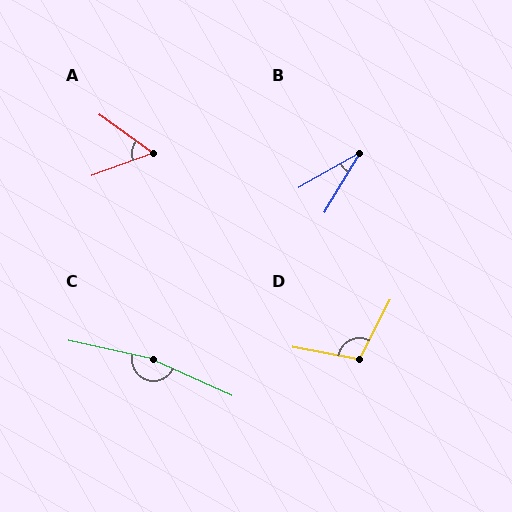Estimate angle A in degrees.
Approximately 56 degrees.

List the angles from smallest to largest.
B (30°), A (56°), D (107°), C (169°).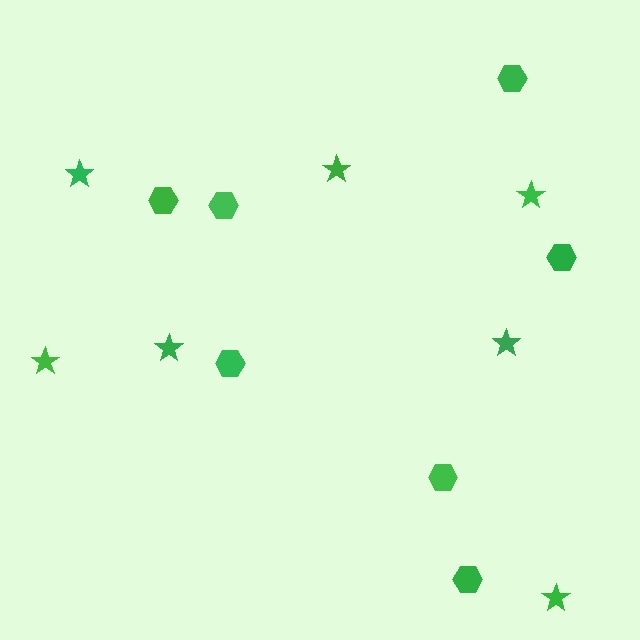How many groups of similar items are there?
There are 2 groups: one group of stars (7) and one group of hexagons (7).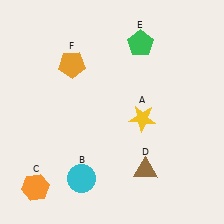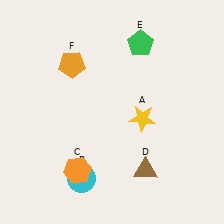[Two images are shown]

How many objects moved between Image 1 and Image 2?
1 object moved between the two images.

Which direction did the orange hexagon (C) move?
The orange hexagon (C) moved right.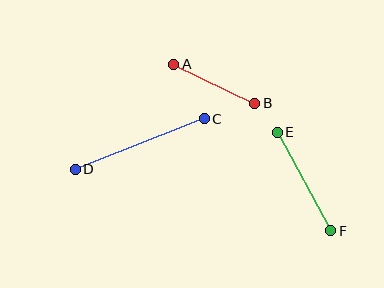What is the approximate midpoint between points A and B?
The midpoint is at approximately (214, 84) pixels.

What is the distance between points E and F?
The distance is approximately 112 pixels.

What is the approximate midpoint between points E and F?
The midpoint is at approximately (304, 181) pixels.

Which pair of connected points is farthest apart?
Points C and D are farthest apart.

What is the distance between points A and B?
The distance is approximately 90 pixels.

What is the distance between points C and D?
The distance is approximately 139 pixels.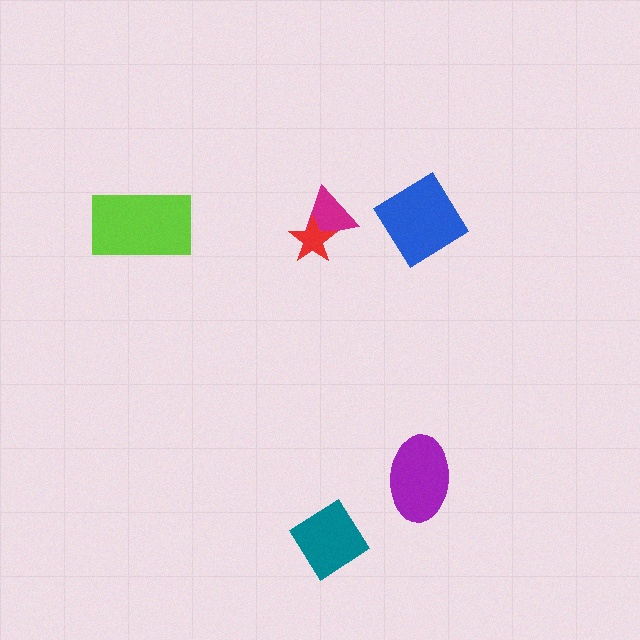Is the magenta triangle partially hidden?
Yes, it is partially covered by another shape.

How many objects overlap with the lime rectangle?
0 objects overlap with the lime rectangle.